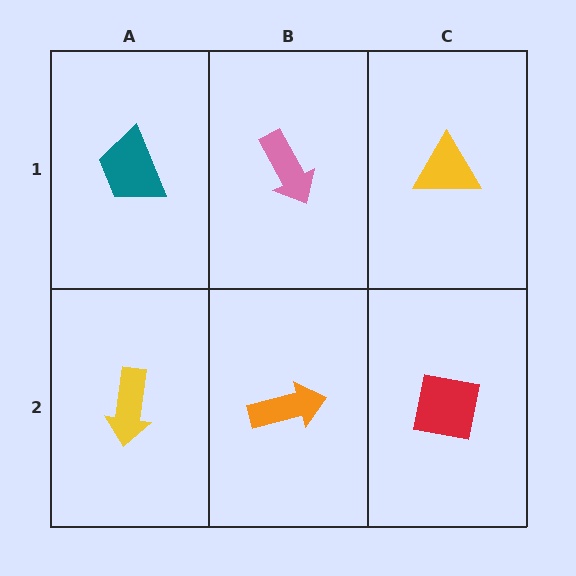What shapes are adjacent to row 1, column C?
A red square (row 2, column C), a pink arrow (row 1, column B).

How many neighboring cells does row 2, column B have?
3.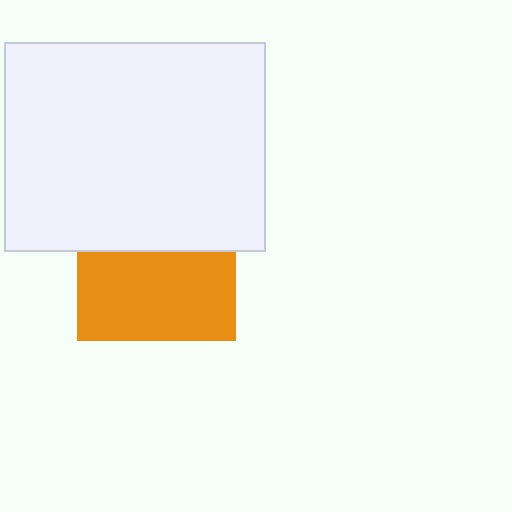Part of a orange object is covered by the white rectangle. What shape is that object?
It is a square.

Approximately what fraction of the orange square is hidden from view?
Roughly 44% of the orange square is hidden behind the white rectangle.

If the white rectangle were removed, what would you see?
You would see the complete orange square.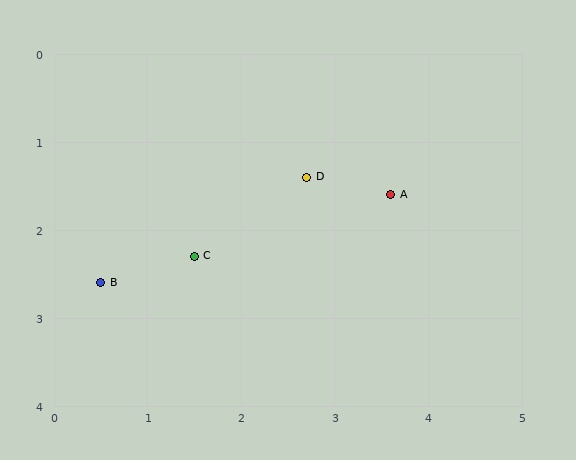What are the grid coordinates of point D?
Point D is at approximately (2.7, 1.4).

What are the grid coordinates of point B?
Point B is at approximately (0.5, 2.6).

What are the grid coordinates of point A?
Point A is at approximately (3.6, 1.6).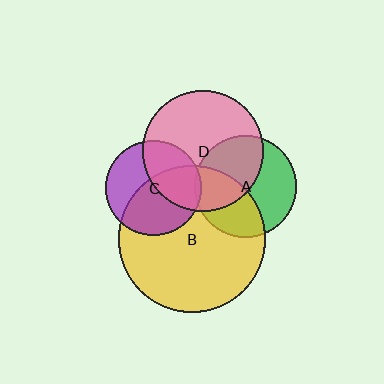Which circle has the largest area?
Circle B (yellow).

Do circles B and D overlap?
Yes.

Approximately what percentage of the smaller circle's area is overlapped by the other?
Approximately 25%.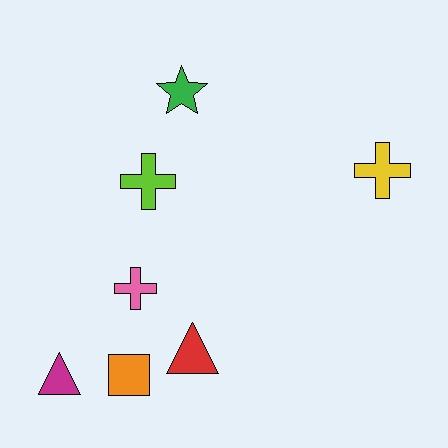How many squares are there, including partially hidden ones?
There is 1 square.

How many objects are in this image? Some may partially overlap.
There are 7 objects.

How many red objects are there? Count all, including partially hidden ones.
There is 1 red object.